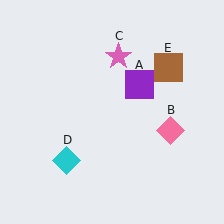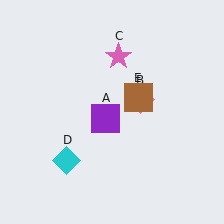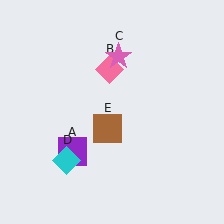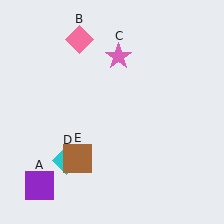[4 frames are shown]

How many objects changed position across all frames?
3 objects changed position: purple square (object A), pink diamond (object B), brown square (object E).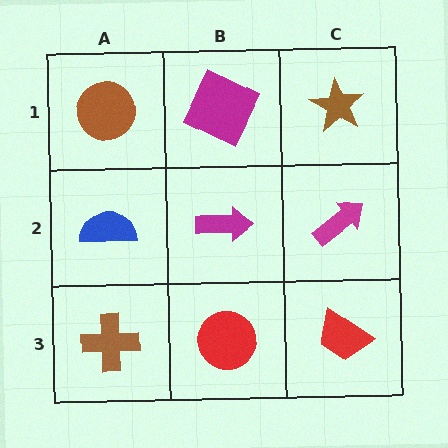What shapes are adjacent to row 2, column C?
A brown star (row 1, column C), a red trapezoid (row 3, column C), a magenta arrow (row 2, column B).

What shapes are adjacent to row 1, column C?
A magenta arrow (row 2, column C), a magenta square (row 1, column B).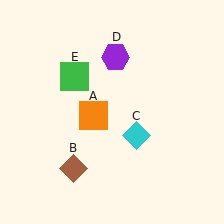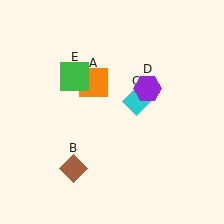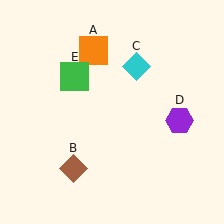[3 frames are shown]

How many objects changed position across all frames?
3 objects changed position: orange square (object A), cyan diamond (object C), purple hexagon (object D).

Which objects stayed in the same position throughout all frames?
Brown diamond (object B) and green square (object E) remained stationary.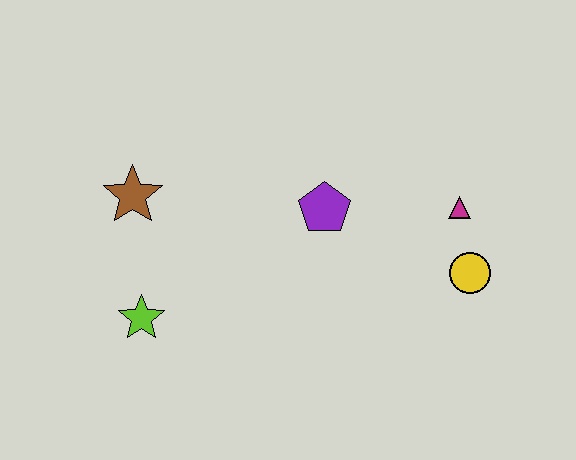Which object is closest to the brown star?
The lime star is closest to the brown star.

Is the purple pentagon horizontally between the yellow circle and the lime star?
Yes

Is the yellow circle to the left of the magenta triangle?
No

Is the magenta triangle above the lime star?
Yes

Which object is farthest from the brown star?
The yellow circle is farthest from the brown star.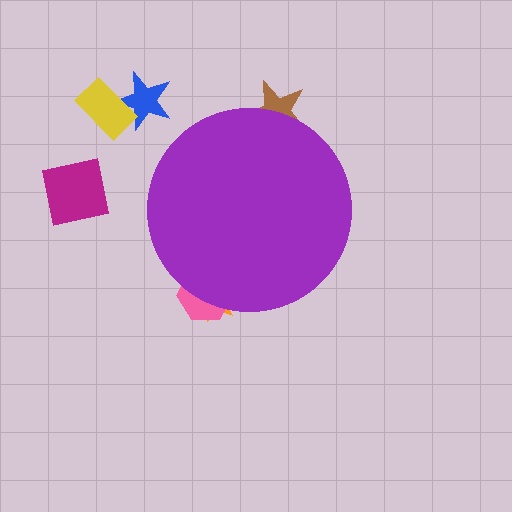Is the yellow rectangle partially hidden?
No, the yellow rectangle is fully visible.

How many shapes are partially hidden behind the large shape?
3 shapes are partially hidden.